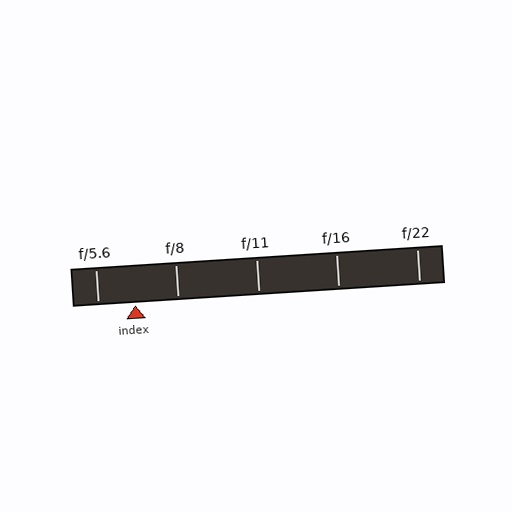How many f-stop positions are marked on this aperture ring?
There are 5 f-stop positions marked.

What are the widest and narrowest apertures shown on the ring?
The widest aperture shown is f/5.6 and the narrowest is f/22.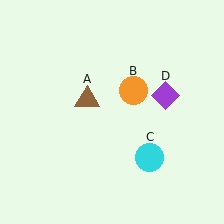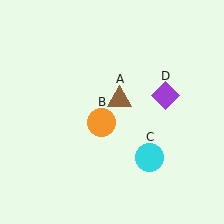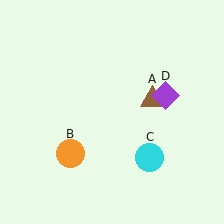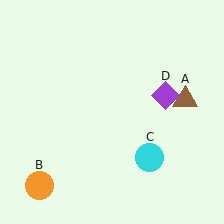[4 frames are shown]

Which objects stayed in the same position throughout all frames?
Cyan circle (object C) and purple diamond (object D) remained stationary.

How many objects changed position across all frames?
2 objects changed position: brown triangle (object A), orange circle (object B).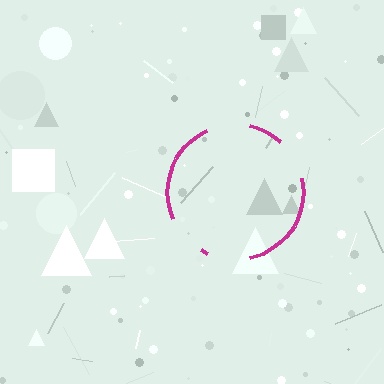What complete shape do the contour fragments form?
The contour fragments form a circle.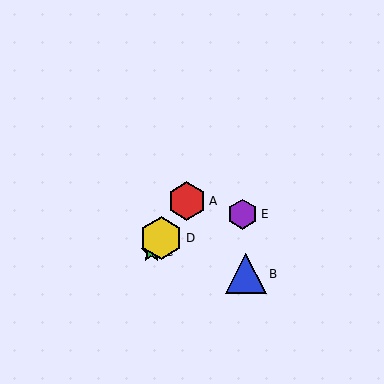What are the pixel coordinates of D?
Object D is at (161, 238).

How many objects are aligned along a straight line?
3 objects (A, C, D) are aligned along a straight line.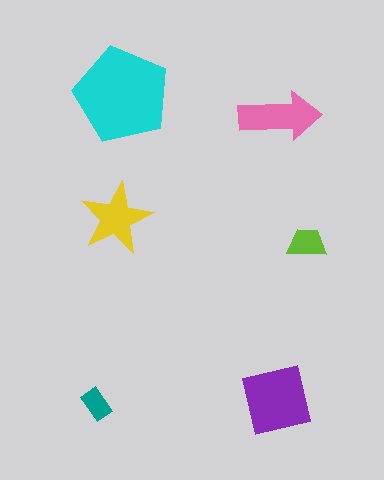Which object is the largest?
The cyan pentagon.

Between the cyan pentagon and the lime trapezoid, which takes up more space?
The cyan pentagon.